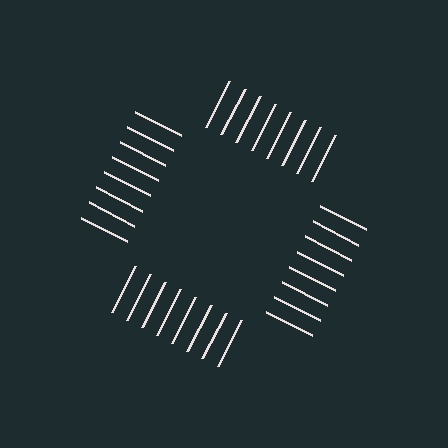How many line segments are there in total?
32 — 8 along each of the 4 edges.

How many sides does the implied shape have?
4 sides — the line-ends trace a square.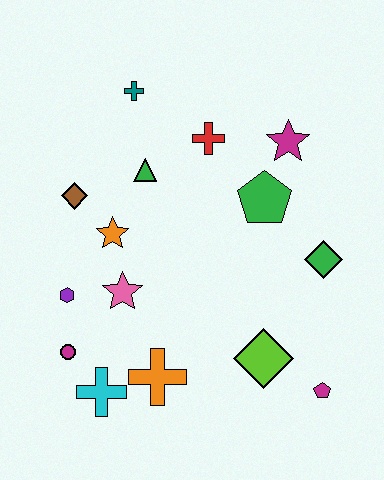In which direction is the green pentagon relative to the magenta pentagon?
The green pentagon is above the magenta pentagon.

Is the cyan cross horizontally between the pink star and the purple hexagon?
Yes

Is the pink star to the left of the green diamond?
Yes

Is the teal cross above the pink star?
Yes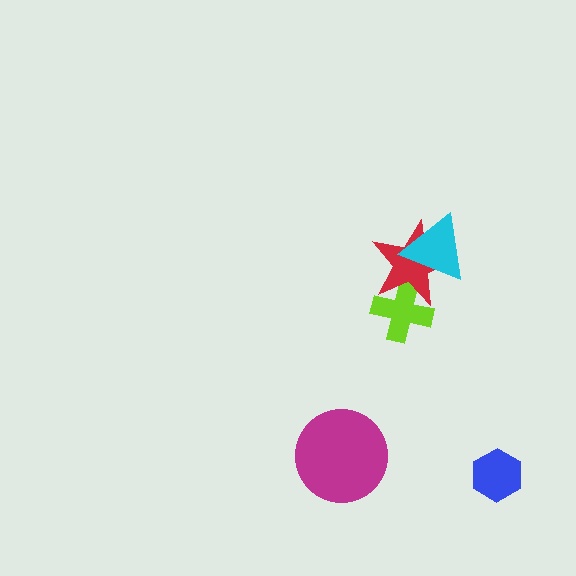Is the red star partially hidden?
Yes, it is partially covered by another shape.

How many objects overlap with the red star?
2 objects overlap with the red star.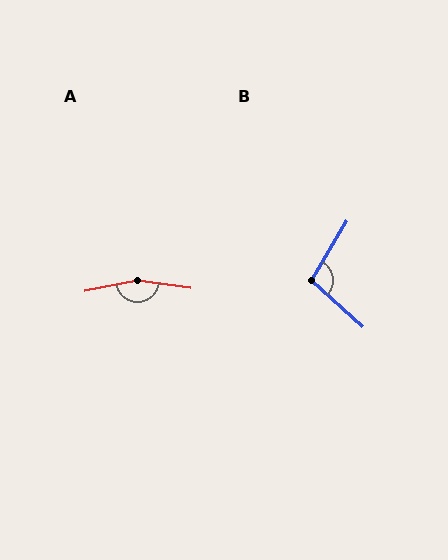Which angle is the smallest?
B, at approximately 101 degrees.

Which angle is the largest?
A, at approximately 161 degrees.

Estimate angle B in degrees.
Approximately 101 degrees.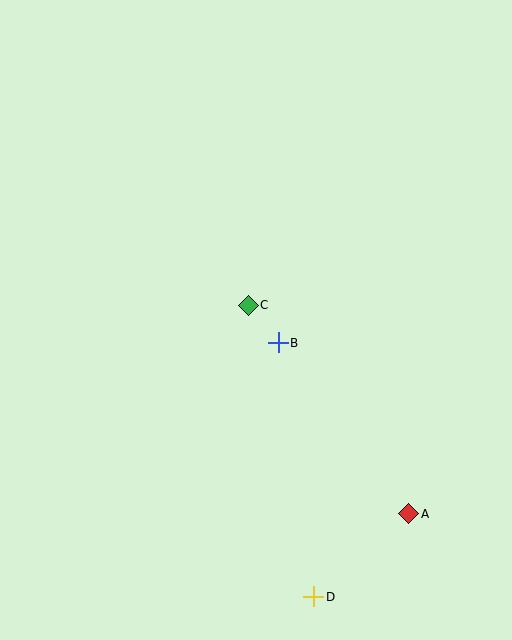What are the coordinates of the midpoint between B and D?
The midpoint between B and D is at (296, 470).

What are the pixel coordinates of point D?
Point D is at (314, 597).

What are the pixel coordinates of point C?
Point C is at (248, 306).